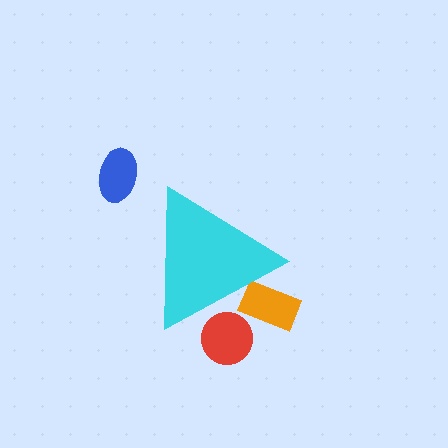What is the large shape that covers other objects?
A cyan triangle.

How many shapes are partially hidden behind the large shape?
2 shapes are partially hidden.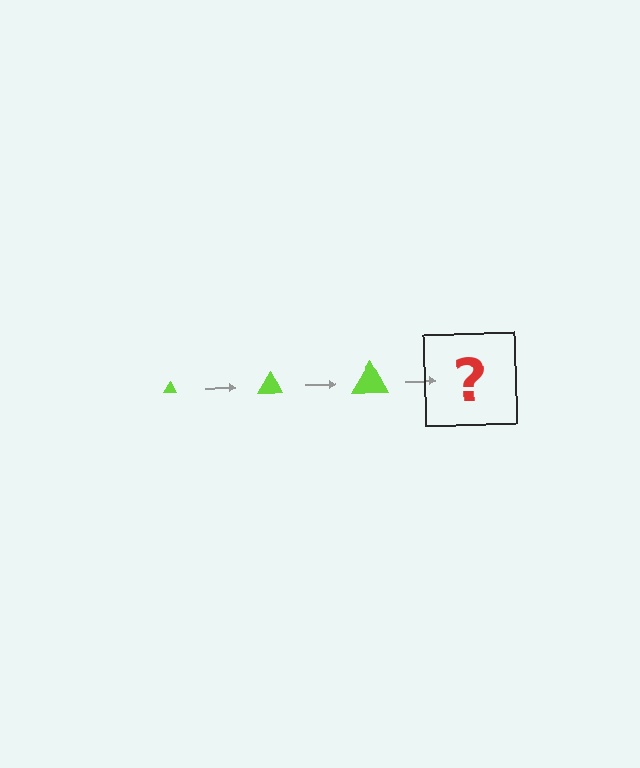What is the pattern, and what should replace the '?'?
The pattern is that the triangle gets progressively larger each step. The '?' should be a lime triangle, larger than the previous one.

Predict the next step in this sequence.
The next step is a lime triangle, larger than the previous one.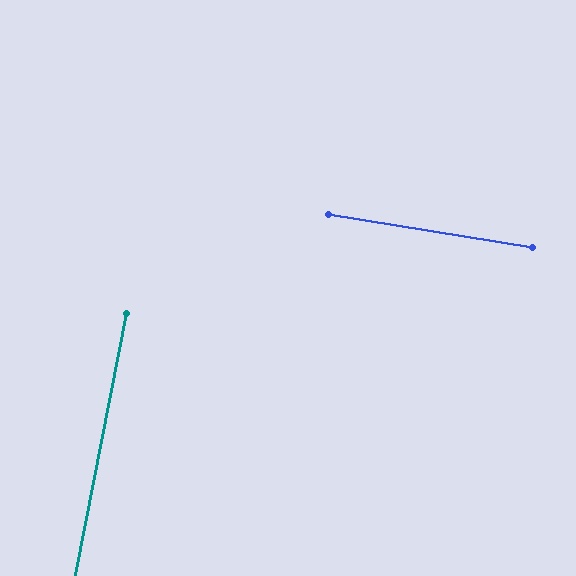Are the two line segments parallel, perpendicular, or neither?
Perpendicular — they meet at approximately 88°.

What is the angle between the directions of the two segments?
Approximately 88 degrees.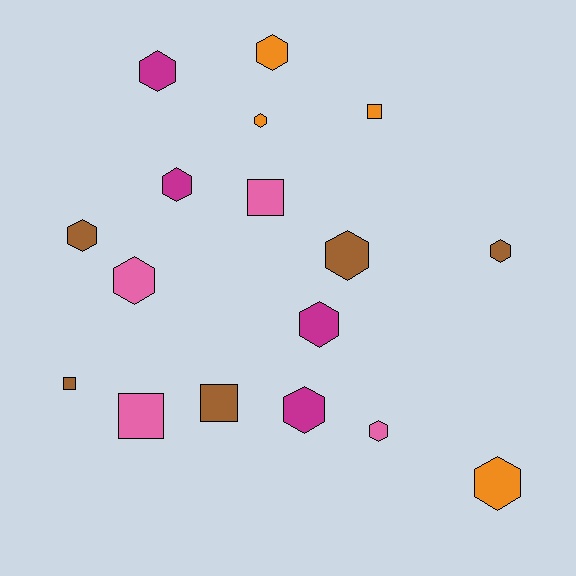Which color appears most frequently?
Brown, with 5 objects.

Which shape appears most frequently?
Hexagon, with 12 objects.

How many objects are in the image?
There are 17 objects.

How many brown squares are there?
There are 2 brown squares.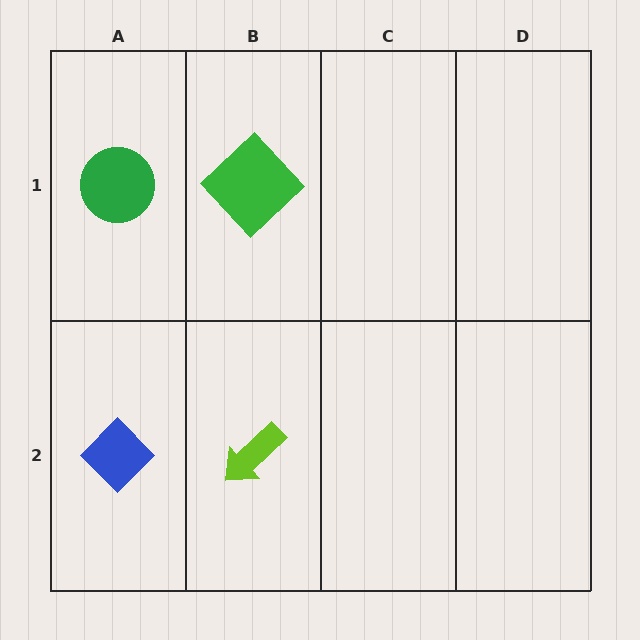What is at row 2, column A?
A blue diamond.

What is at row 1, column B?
A green diamond.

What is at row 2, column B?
A lime arrow.